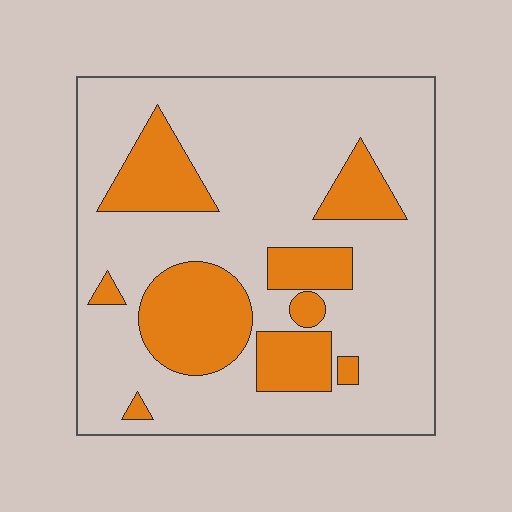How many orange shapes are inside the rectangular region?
9.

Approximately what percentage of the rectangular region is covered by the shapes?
Approximately 25%.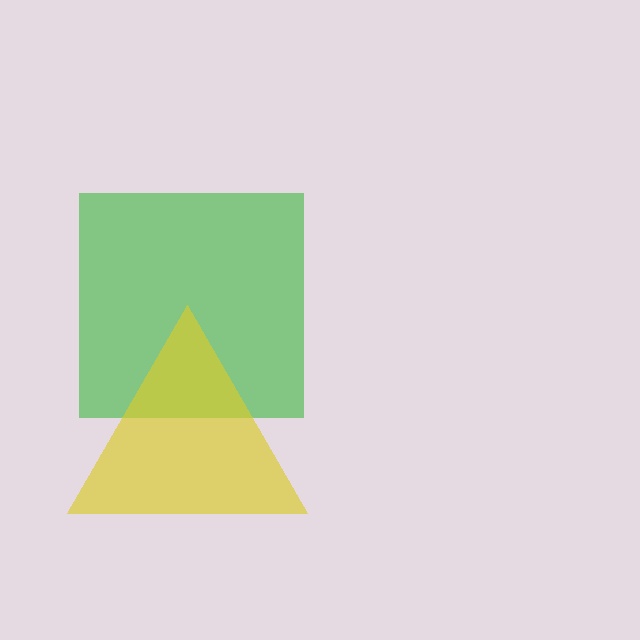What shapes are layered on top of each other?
The layered shapes are: a green square, a yellow triangle.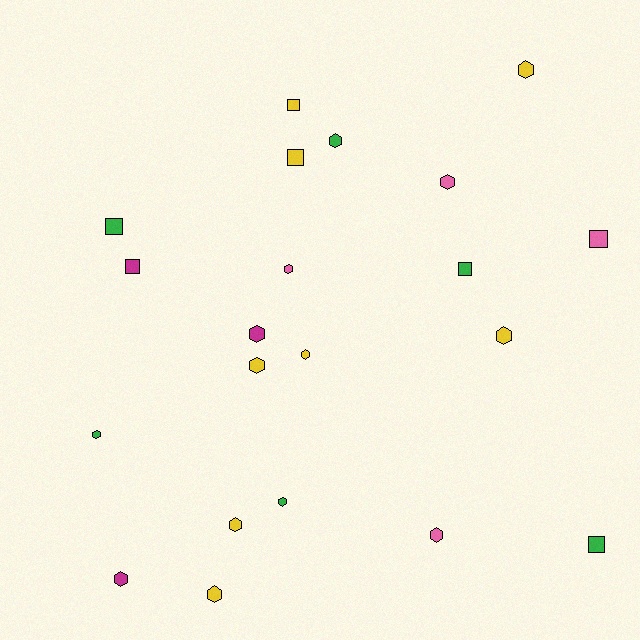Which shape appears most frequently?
Hexagon, with 14 objects.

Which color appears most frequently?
Yellow, with 8 objects.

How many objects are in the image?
There are 21 objects.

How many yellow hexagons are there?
There are 6 yellow hexagons.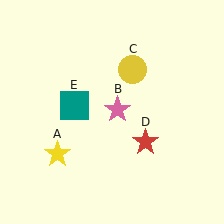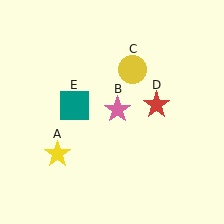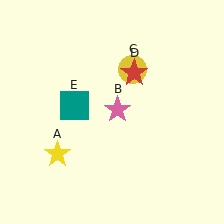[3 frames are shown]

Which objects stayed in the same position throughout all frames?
Yellow star (object A) and pink star (object B) and yellow circle (object C) and teal square (object E) remained stationary.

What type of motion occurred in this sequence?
The red star (object D) rotated counterclockwise around the center of the scene.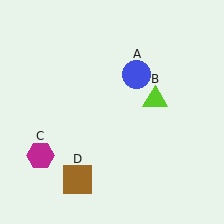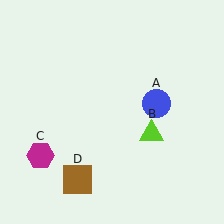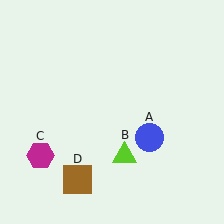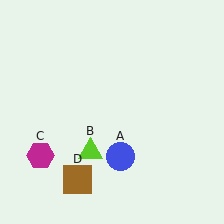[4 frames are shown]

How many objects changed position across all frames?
2 objects changed position: blue circle (object A), lime triangle (object B).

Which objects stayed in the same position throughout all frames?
Magenta hexagon (object C) and brown square (object D) remained stationary.